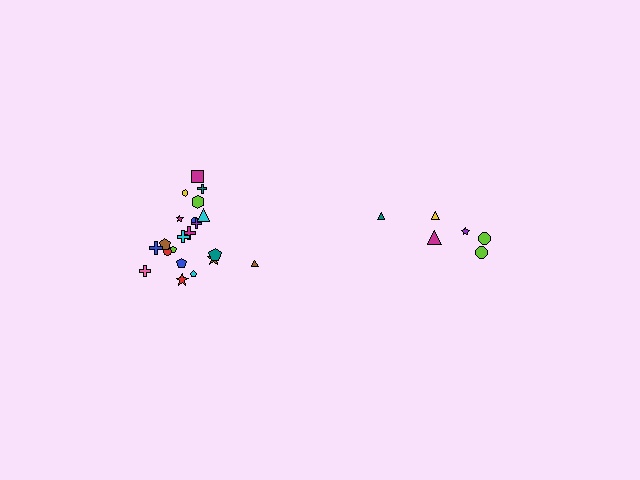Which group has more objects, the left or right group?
The left group.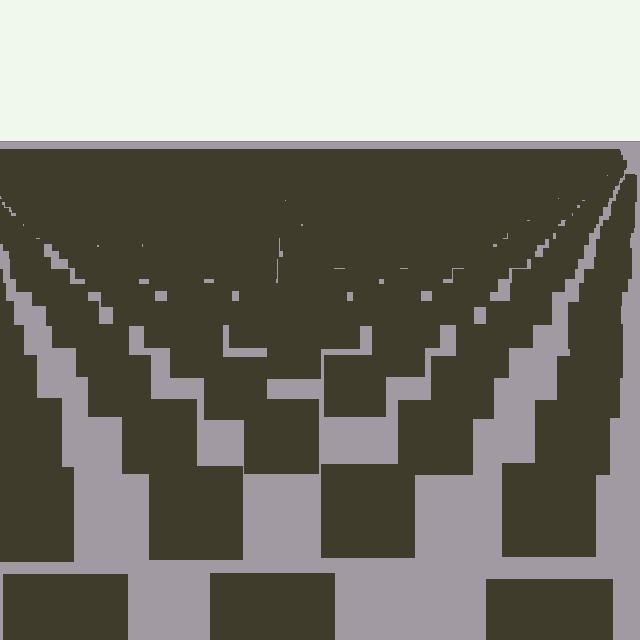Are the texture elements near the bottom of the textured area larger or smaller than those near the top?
Larger. Near the bottom, elements are closer to the viewer and appear at a bigger on-screen size.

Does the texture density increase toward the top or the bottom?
Density increases toward the top.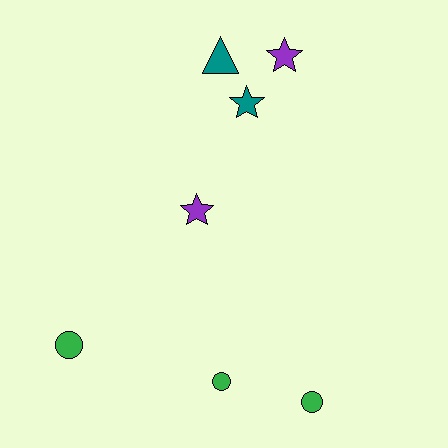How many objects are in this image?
There are 7 objects.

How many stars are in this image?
There are 3 stars.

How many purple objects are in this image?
There are 2 purple objects.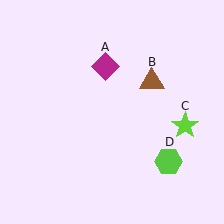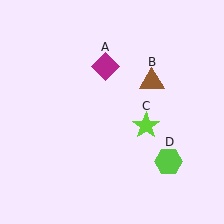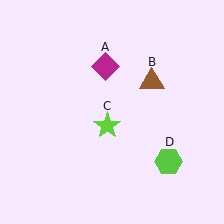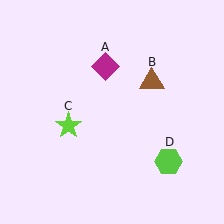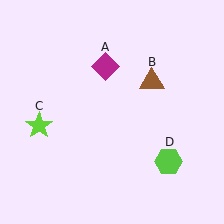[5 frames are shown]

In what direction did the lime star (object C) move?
The lime star (object C) moved left.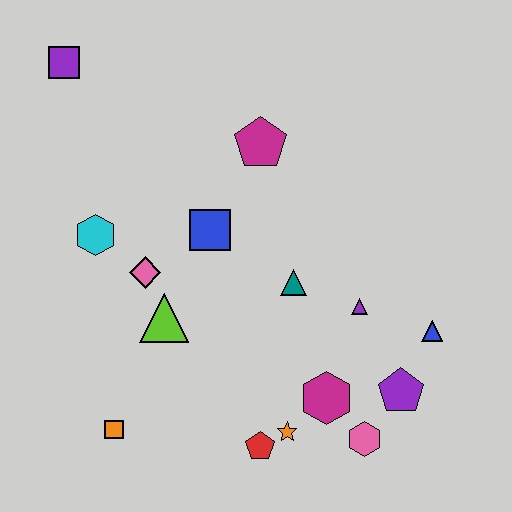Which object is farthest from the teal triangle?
The purple square is farthest from the teal triangle.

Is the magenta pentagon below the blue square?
No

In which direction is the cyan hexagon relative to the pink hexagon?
The cyan hexagon is to the left of the pink hexagon.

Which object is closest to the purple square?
The cyan hexagon is closest to the purple square.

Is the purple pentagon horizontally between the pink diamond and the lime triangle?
No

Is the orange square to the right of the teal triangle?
No